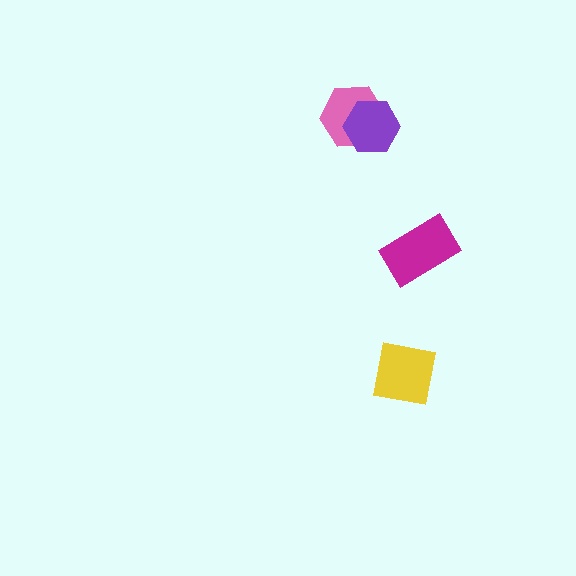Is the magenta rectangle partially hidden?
No, no other shape covers it.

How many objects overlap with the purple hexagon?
1 object overlaps with the purple hexagon.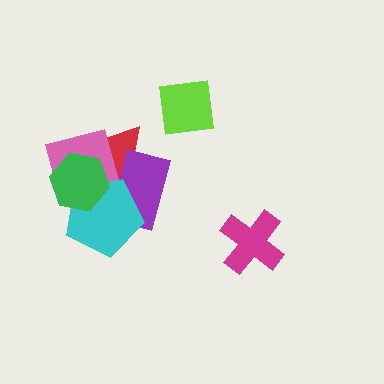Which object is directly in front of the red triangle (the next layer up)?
The purple rectangle is directly in front of the red triangle.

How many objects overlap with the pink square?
4 objects overlap with the pink square.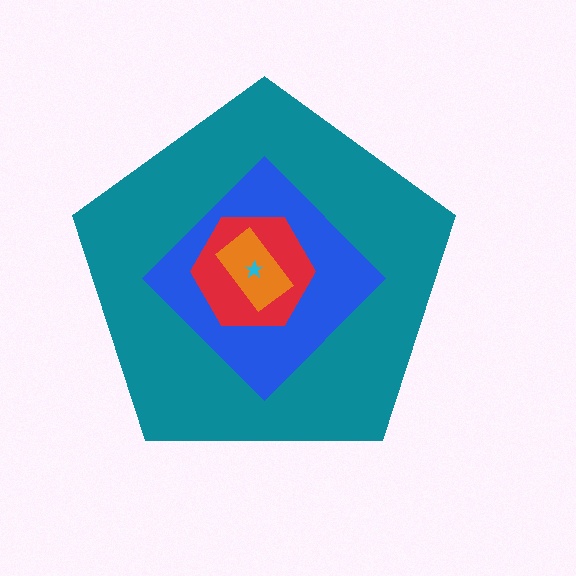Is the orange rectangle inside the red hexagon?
Yes.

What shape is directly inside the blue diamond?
The red hexagon.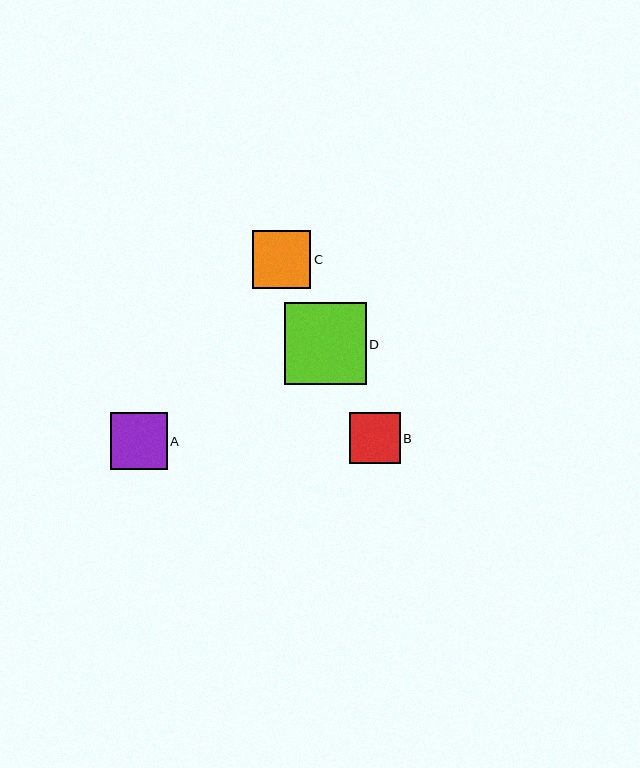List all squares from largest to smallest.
From largest to smallest: D, C, A, B.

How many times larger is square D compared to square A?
Square D is approximately 1.4 times the size of square A.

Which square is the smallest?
Square B is the smallest with a size of approximately 51 pixels.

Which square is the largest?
Square D is the largest with a size of approximately 82 pixels.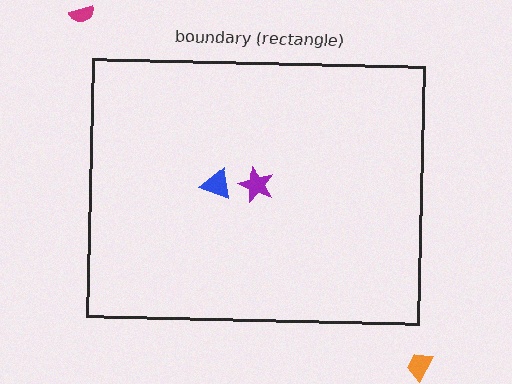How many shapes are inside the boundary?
2 inside, 2 outside.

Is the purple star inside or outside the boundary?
Inside.